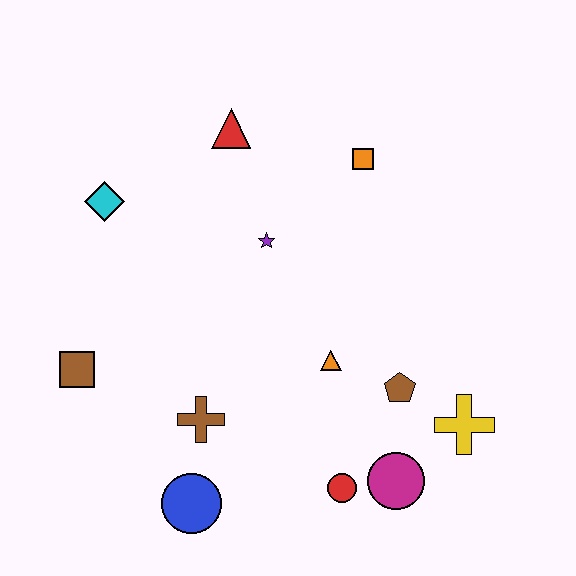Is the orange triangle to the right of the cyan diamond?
Yes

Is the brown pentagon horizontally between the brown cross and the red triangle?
No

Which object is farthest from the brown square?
The yellow cross is farthest from the brown square.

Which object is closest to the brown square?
The brown cross is closest to the brown square.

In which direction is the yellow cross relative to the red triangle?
The yellow cross is below the red triangle.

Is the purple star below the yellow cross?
No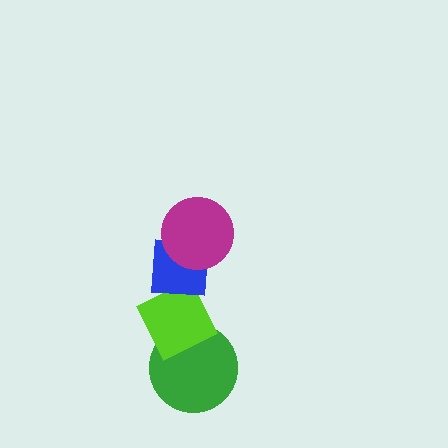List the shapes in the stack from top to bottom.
From top to bottom: the magenta circle, the blue square, the lime diamond, the green circle.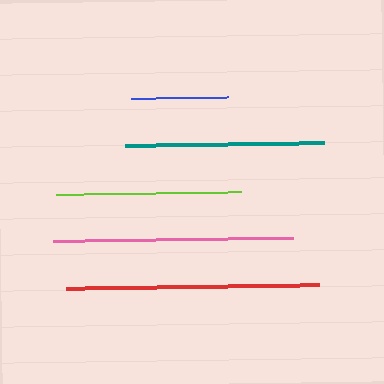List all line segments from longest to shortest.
From longest to shortest: red, pink, teal, lime, blue.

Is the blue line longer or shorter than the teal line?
The teal line is longer than the blue line.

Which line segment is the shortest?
The blue line is the shortest at approximately 97 pixels.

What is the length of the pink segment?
The pink segment is approximately 241 pixels long.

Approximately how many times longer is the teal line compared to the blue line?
The teal line is approximately 2.0 times the length of the blue line.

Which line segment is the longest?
The red line is the longest at approximately 253 pixels.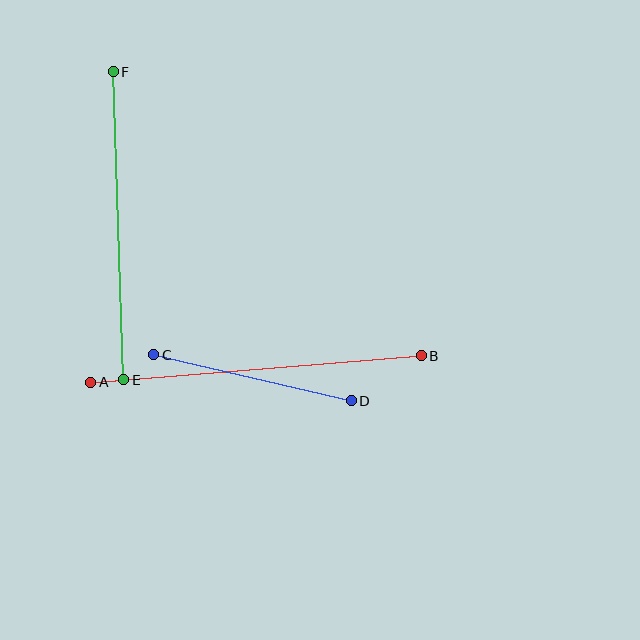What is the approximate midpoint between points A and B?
The midpoint is at approximately (256, 369) pixels.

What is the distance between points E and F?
The distance is approximately 308 pixels.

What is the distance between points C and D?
The distance is approximately 203 pixels.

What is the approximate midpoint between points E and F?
The midpoint is at approximately (118, 226) pixels.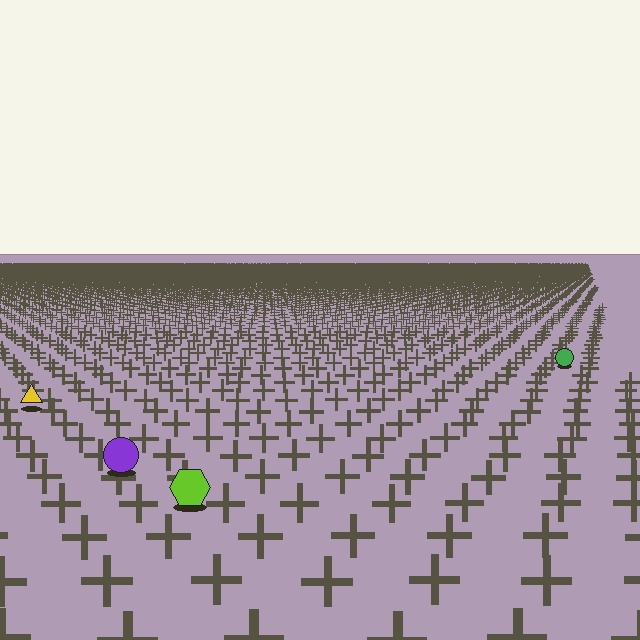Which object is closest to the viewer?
The lime hexagon is closest. The texture marks near it are larger and more spread out.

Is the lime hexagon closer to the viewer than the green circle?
Yes. The lime hexagon is closer — you can tell from the texture gradient: the ground texture is coarser near it.